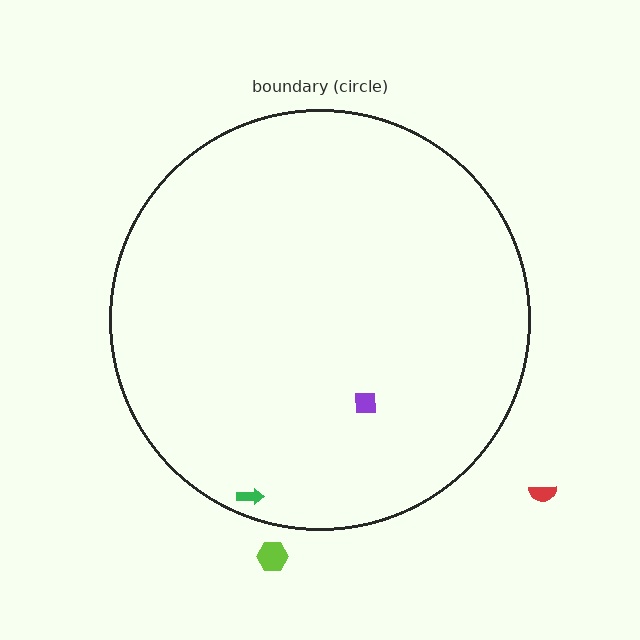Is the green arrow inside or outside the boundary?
Inside.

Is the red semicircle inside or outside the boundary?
Outside.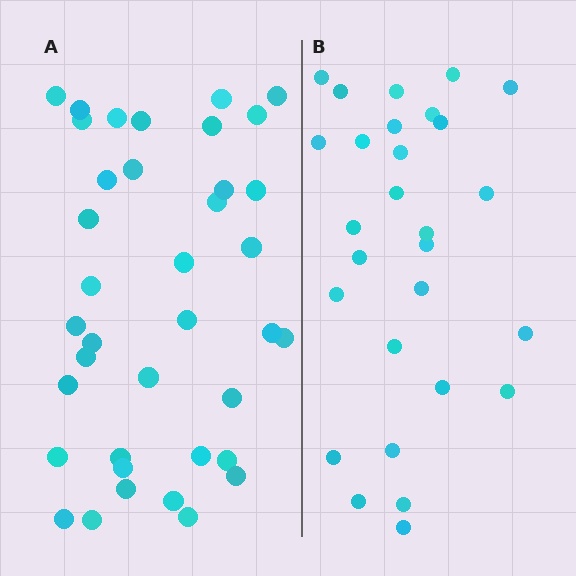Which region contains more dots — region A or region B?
Region A (the left region) has more dots.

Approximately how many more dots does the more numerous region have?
Region A has roughly 10 or so more dots than region B.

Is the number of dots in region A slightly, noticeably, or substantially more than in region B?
Region A has noticeably more, but not dramatically so. The ratio is roughly 1.4 to 1.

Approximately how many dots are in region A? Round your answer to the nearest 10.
About 40 dots. (The exact count is 38, which rounds to 40.)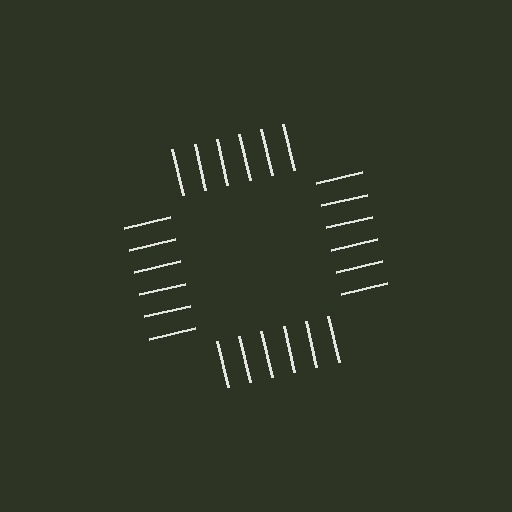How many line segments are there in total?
24 — 6 along each of the 4 edges.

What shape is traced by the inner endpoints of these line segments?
An illusory square — the line segments terminate on its edges but no continuous stroke is drawn.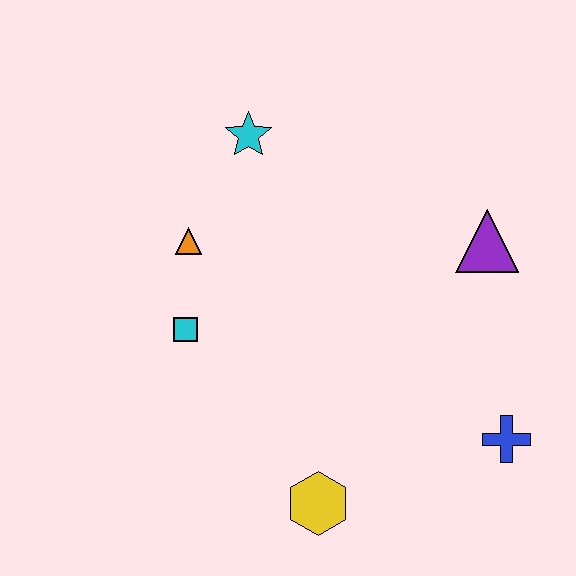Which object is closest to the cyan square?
The orange triangle is closest to the cyan square.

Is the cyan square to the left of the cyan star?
Yes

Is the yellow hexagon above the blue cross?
No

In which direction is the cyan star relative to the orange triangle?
The cyan star is above the orange triangle.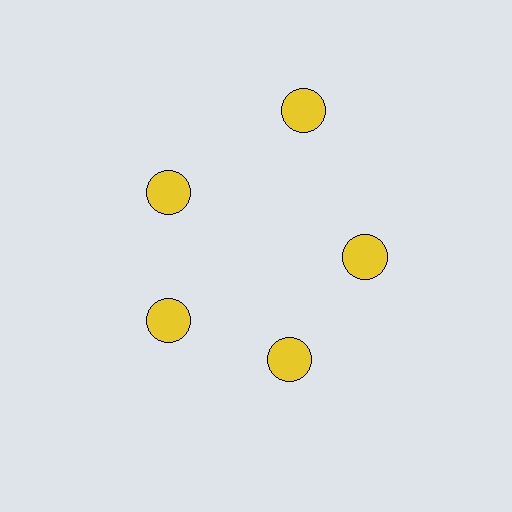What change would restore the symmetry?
The symmetry would be restored by moving it inward, back onto the ring so that all 5 circles sit at equal angles and equal distance from the center.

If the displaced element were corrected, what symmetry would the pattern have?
It would have 5-fold rotational symmetry — the pattern would map onto itself every 72 degrees.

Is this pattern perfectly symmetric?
No. The 5 yellow circles are arranged in a ring, but one element near the 1 o'clock position is pushed outward from the center, breaking the 5-fold rotational symmetry.